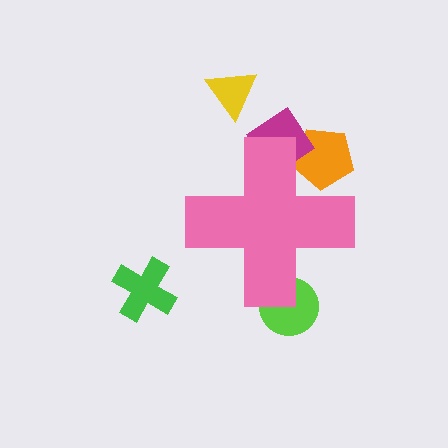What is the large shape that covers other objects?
A pink cross.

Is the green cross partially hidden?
No, the green cross is fully visible.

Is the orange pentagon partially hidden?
Yes, the orange pentagon is partially hidden behind the pink cross.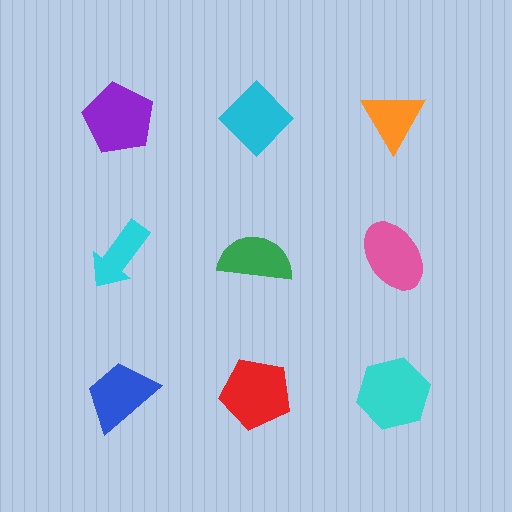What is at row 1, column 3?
An orange triangle.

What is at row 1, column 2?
A cyan diamond.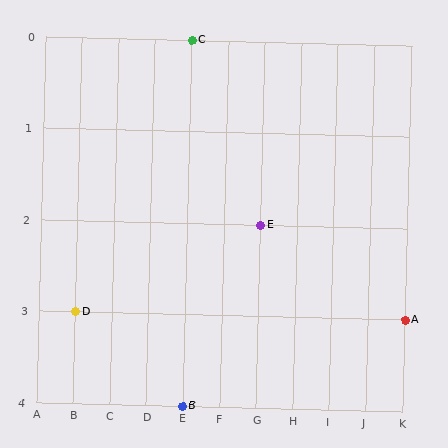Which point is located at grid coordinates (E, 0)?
Point C is at (E, 0).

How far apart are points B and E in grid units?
Points B and E are 2 columns and 2 rows apart (about 2.8 grid units diagonally).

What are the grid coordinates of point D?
Point D is at grid coordinates (B, 3).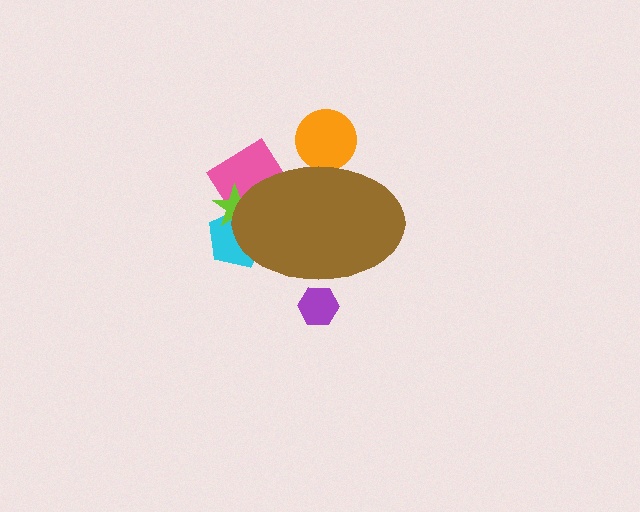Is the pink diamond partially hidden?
Yes, the pink diamond is partially hidden behind the brown ellipse.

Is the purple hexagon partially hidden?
Yes, the purple hexagon is partially hidden behind the brown ellipse.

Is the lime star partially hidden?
Yes, the lime star is partially hidden behind the brown ellipse.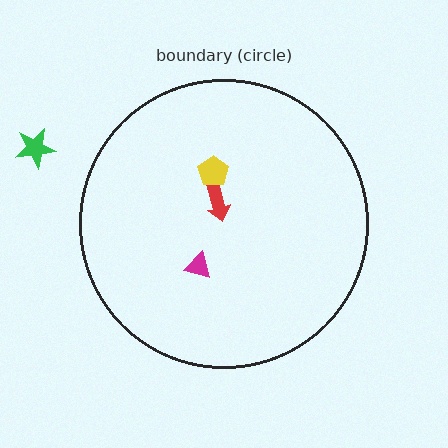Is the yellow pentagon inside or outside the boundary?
Inside.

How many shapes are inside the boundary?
3 inside, 1 outside.